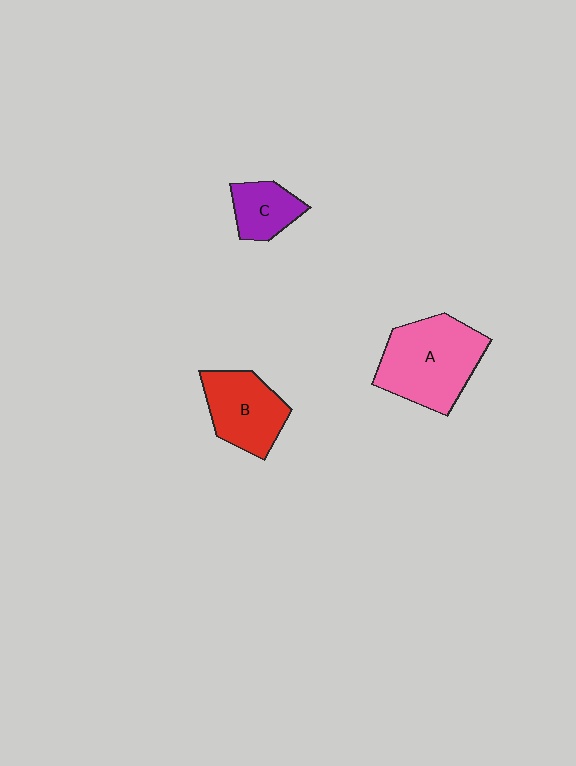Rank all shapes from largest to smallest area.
From largest to smallest: A (pink), B (red), C (purple).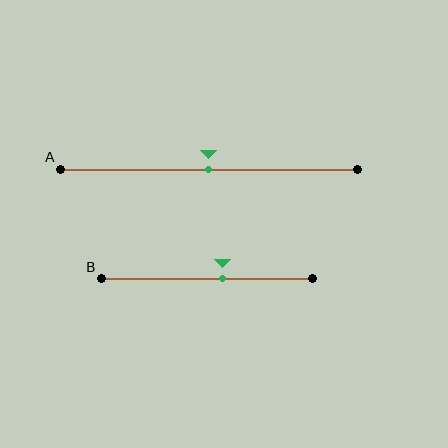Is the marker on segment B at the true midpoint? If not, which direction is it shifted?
No, the marker on segment B is shifted to the right by about 8% of the segment length.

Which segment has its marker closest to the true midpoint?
Segment A has its marker closest to the true midpoint.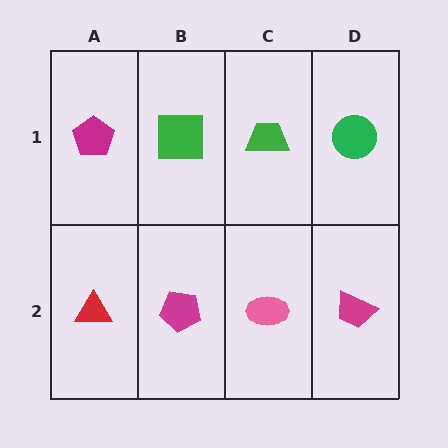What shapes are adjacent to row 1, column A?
A red triangle (row 2, column A), a green square (row 1, column B).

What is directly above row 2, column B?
A green square.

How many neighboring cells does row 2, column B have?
3.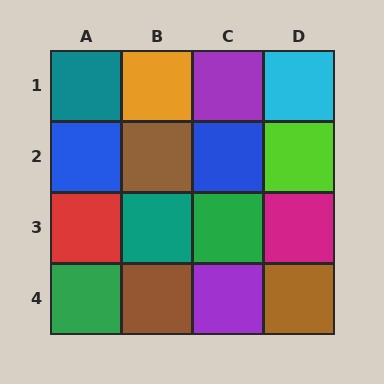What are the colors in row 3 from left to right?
Red, teal, green, magenta.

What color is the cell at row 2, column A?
Blue.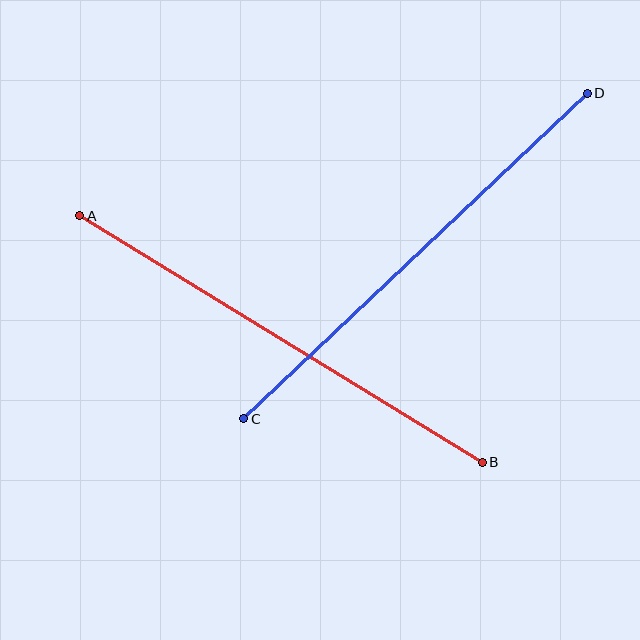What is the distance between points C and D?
The distance is approximately 473 pixels.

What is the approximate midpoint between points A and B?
The midpoint is at approximately (281, 339) pixels.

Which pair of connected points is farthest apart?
Points C and D are farthest apart.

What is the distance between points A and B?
The distance is approximately 472 pixels.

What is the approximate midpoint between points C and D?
The midpoint is at approximately (415, 256) pixels.